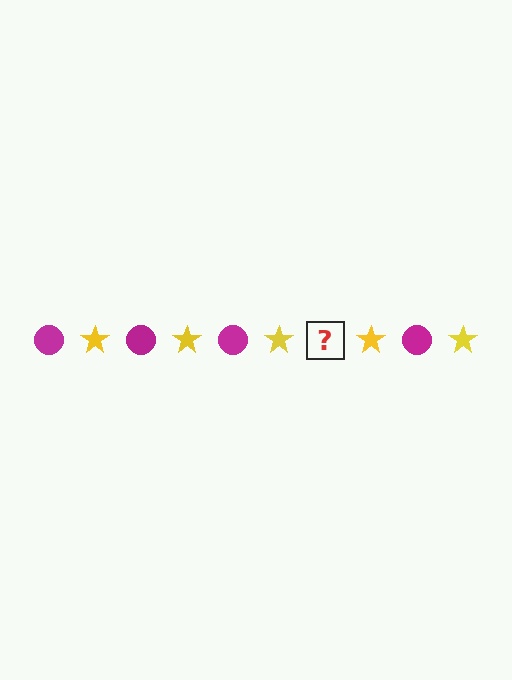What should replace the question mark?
The question mark should be replaced with a magenta circle.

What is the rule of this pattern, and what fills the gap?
The rule is that the pattern alternates between magenta circle and yellow star. The gap should be filled with a magenta circle.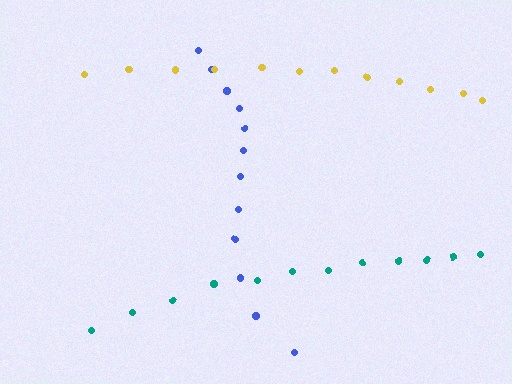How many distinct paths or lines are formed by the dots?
There are 3 distinct paths.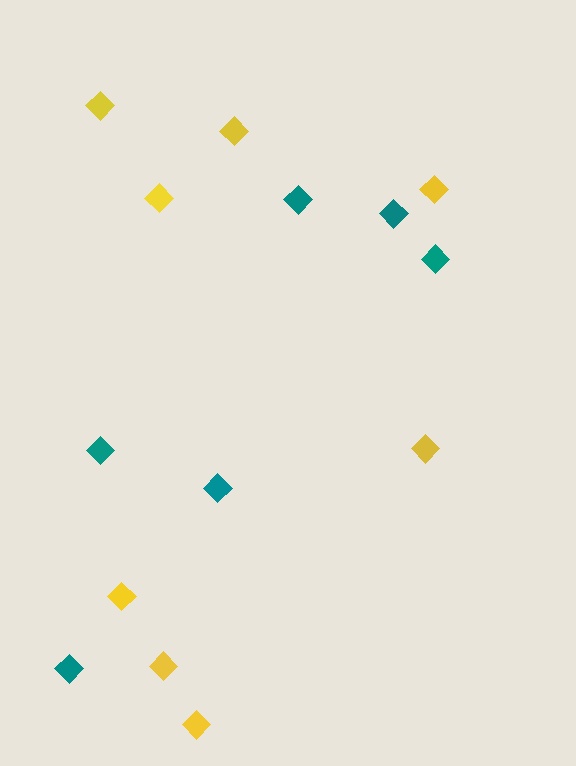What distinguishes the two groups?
There are 2 groups: one group of yellow diamonds (8) and one group of teal diamonds (6).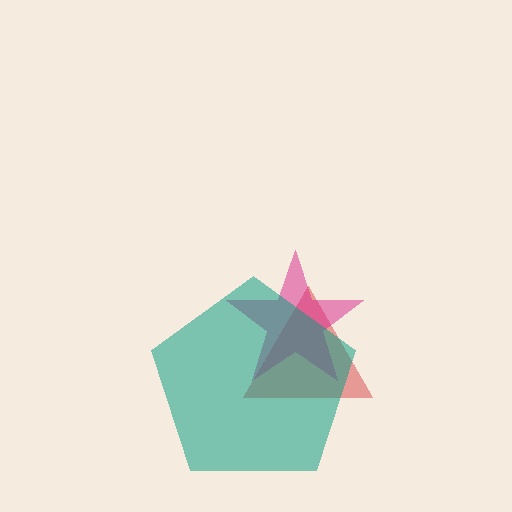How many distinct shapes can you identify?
There are 3 distinct shapes: a red triangle, a magenta star, a teal pentagon.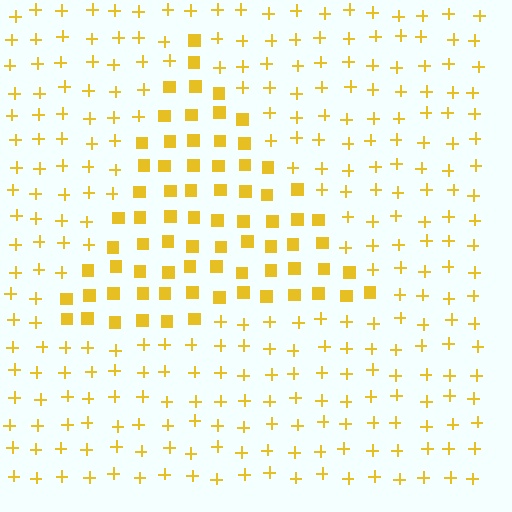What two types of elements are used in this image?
The image uses squares inside the triangle region and plus signs outside it.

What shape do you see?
I see a triangle.